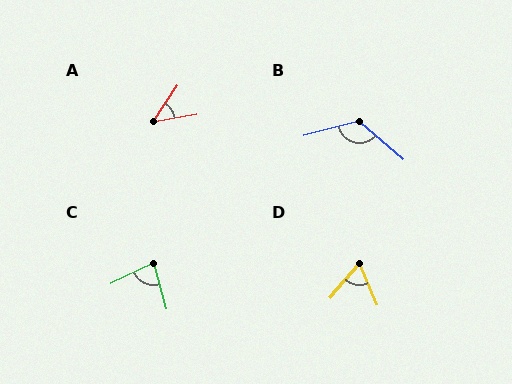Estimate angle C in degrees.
Approximately 79 degrees.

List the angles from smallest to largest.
A (47°), D (63°), C (79°), B (125°).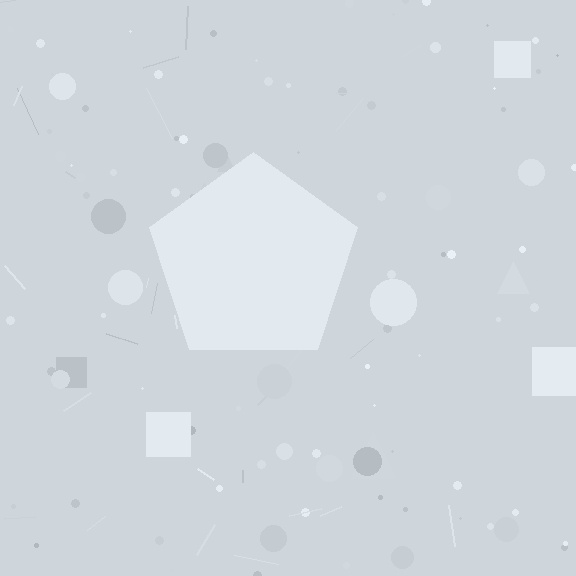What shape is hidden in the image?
A pentagon is hidden in the image.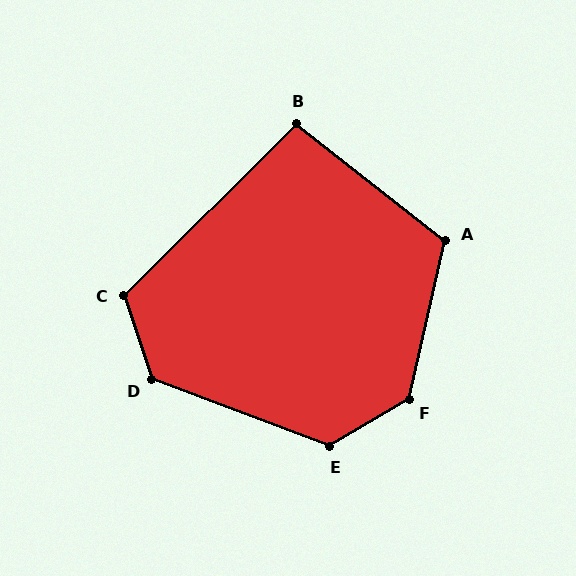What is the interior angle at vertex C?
Approximately 117 degrees (obtuse).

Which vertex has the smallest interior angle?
B, at approximately 97 degrees.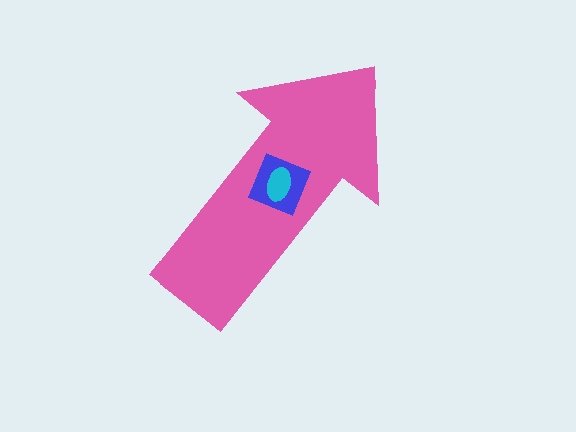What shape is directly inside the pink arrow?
The blue diamond.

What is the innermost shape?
The cyan ellipse.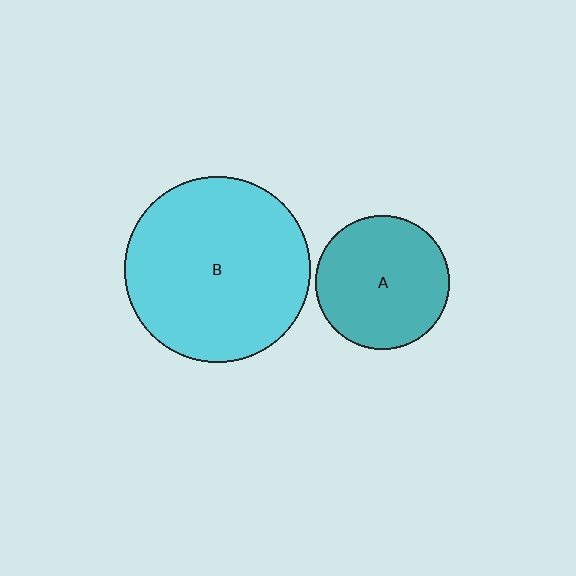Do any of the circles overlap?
No, none of the circles overlap.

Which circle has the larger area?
Circle B (cyan).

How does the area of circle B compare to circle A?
Approximately 1.9 times.